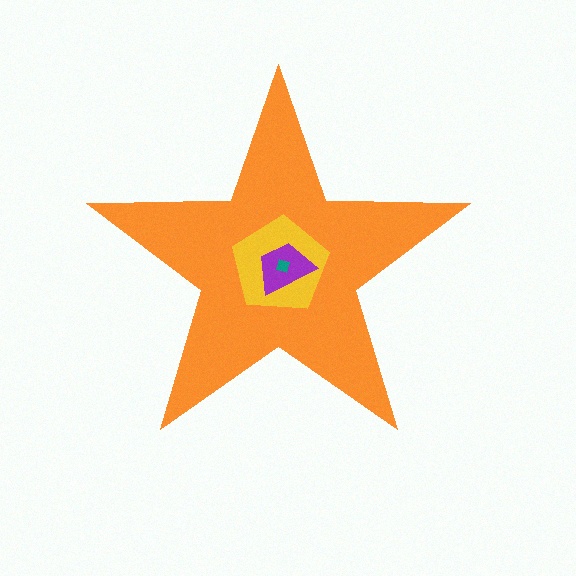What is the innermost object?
The teal diamond.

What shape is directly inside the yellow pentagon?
The purple trapezoid.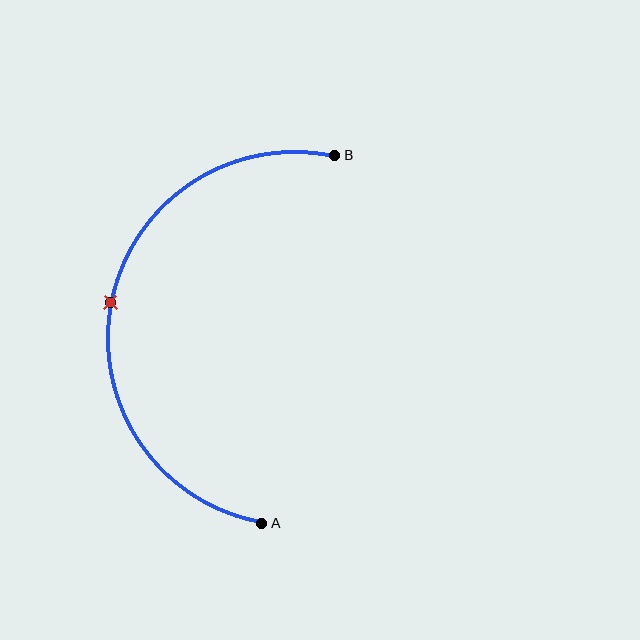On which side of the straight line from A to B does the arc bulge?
The arc bulges to the left of the straight line connecting A and B.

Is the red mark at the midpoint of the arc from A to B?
Yes. The red mark lies on the arc at equal arc-length from both A and B — it is the arc midpoint.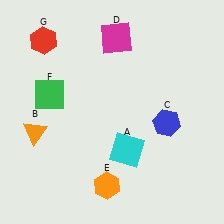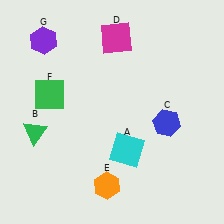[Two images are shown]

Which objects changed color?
B changed from orange to green. G changed from red to purple.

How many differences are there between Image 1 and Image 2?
There are 2 differences between the two images.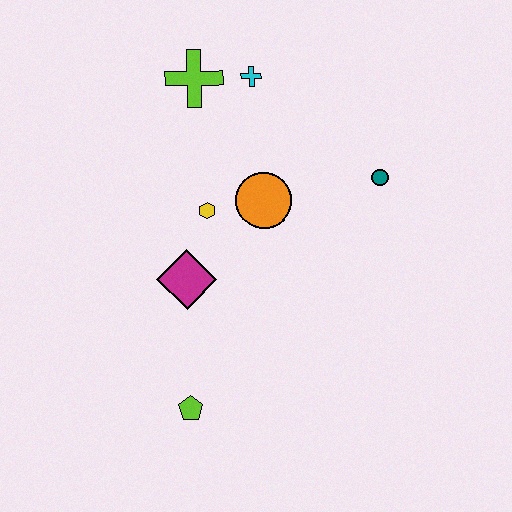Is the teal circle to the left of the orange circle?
No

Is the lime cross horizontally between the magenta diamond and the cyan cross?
Yes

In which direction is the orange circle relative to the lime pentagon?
The orange circle is above the lime pentagon.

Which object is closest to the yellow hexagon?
The orange circle is closest to the yellow hexagon.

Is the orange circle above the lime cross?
No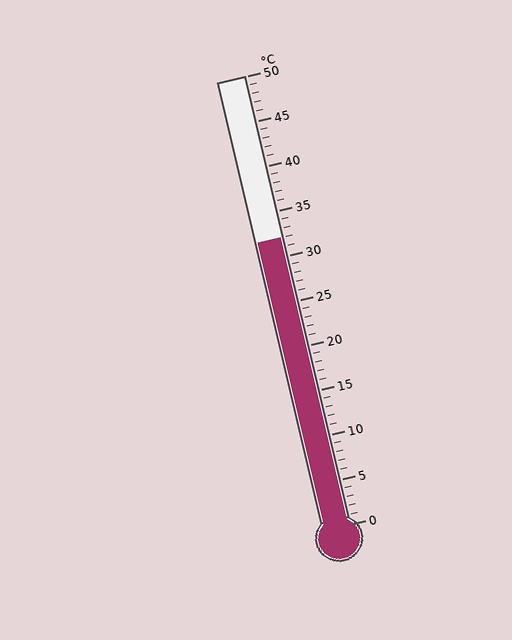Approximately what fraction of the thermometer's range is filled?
The thermometer is filled to approximately 65% of its range.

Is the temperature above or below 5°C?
The temperature is above 5°C.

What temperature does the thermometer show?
The thermometer shows approximately 32°C.